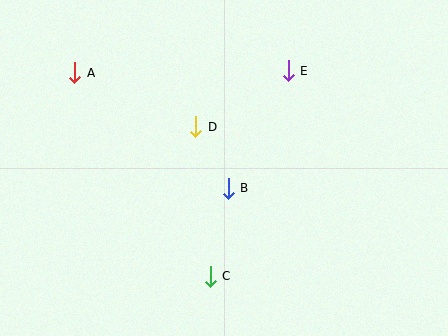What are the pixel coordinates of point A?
Point A is at (75, 73).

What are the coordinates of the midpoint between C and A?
The midpoint between C and A is at (142, 174).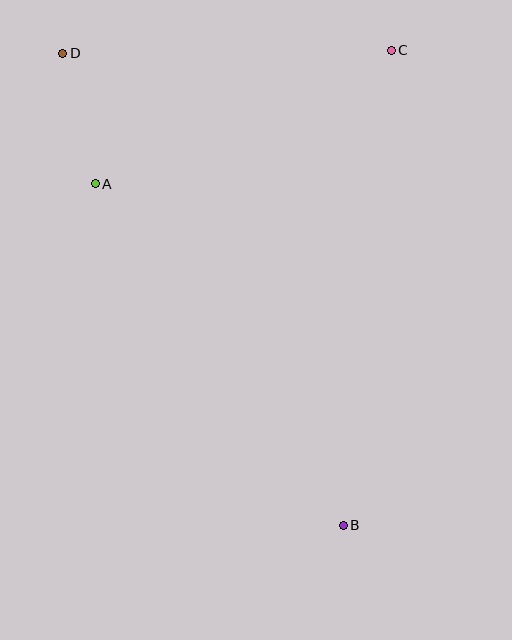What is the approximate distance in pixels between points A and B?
The distance between A and B is approximately 422 pixels.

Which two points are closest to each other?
Points A and D are closest to each other.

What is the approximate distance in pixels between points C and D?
The distance between C and D is approximately 329 pixels.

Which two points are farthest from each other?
Points B and D are farthest from each other.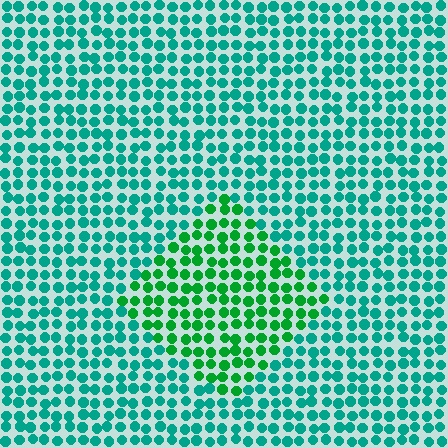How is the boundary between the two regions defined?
The boundary is defined purely by a slight shift in hue (about 37 degrees). Spacing, size, and orientation are identical on both sides.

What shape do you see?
I see a diamond.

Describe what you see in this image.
The image is filled with small teal elements in a uniform arrangement. A diamond-shaped region is visible where the elements are tinted to a slightly different hue, forming a subtle color boundary.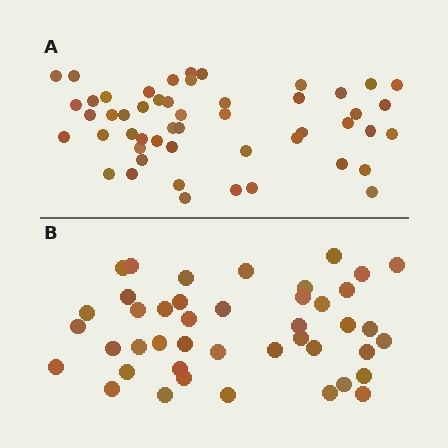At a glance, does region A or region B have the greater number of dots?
Region A (the top region) has more dots.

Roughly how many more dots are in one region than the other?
Region A has roughly 8 or so more dots than region B.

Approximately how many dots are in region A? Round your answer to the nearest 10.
About 50 dots. (The exact count is 51, which rounds to 50.)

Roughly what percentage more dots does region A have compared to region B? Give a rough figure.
About 20% more.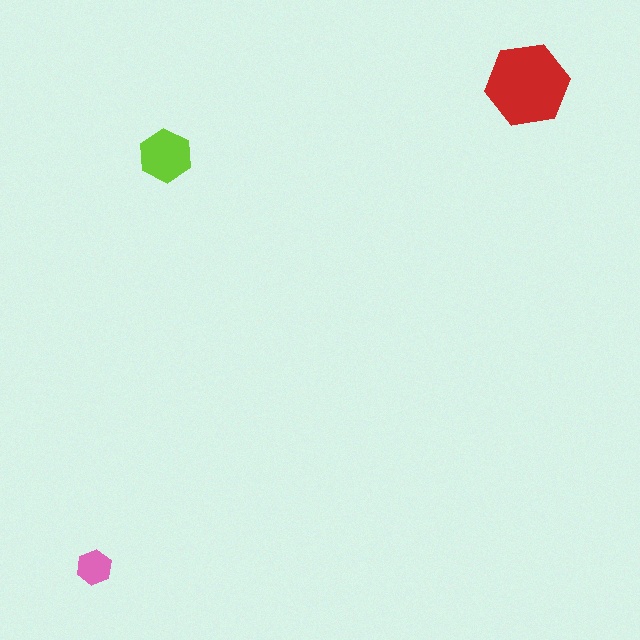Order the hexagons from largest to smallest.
the red one, the lime one, the pink one.